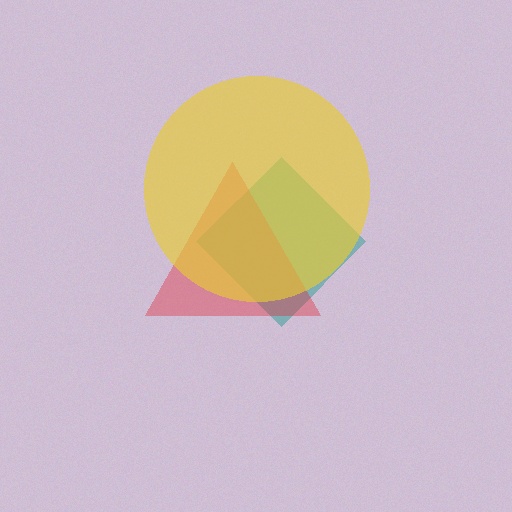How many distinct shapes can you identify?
There are 3 distinct shapes: a teal diamond, a red triangle, a yellow circle.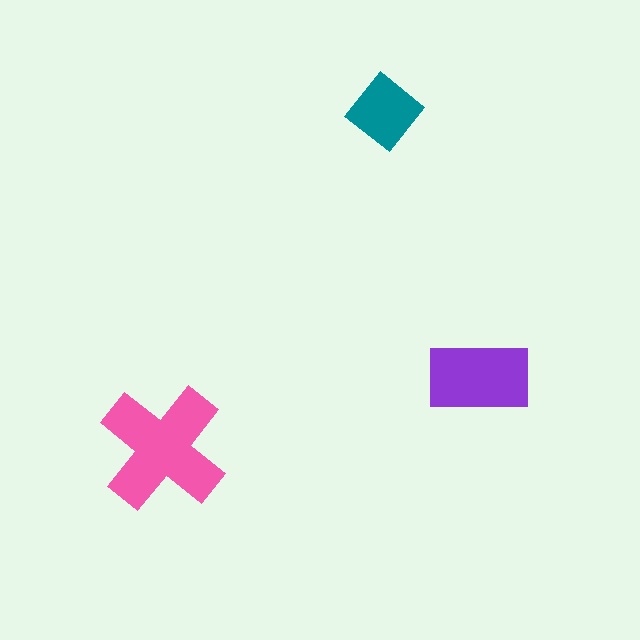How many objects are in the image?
There are 3 objects in the image.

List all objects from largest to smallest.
The pink cross, the purple rectangle, the teal diamond.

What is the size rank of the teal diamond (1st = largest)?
3rd.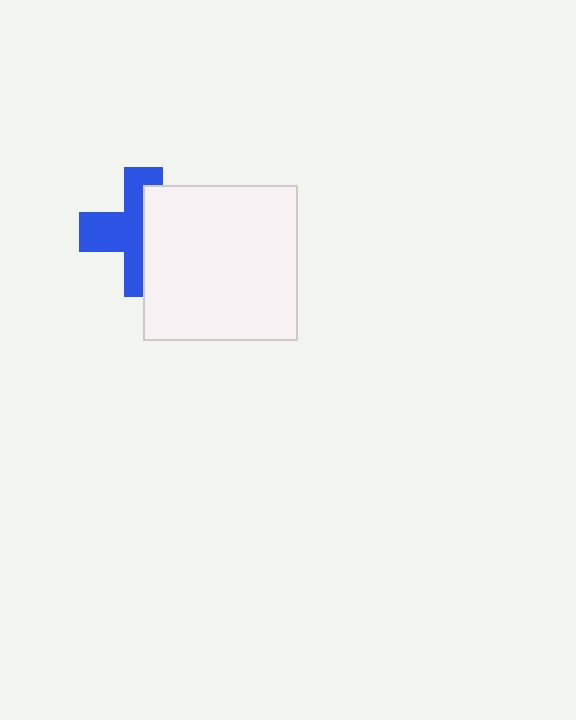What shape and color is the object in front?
The object in front is a white square.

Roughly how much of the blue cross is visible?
About half of it is visible (roughly 54%).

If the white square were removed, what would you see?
You would see the complete blue cross.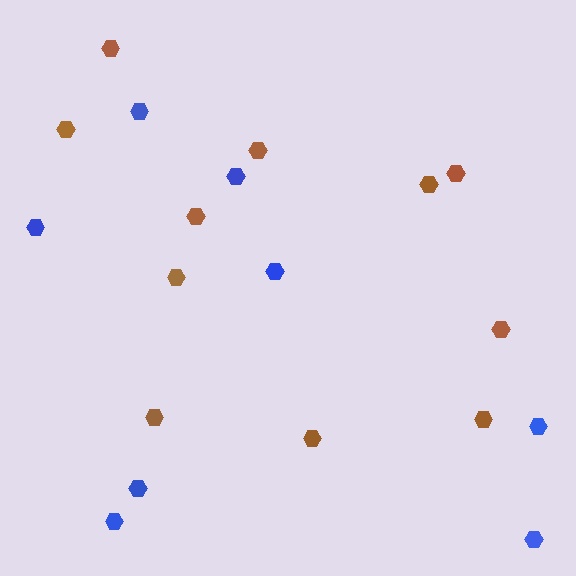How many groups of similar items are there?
There are 2 groups: one group of blue hexagons (8) and one group of brown hexagons (11).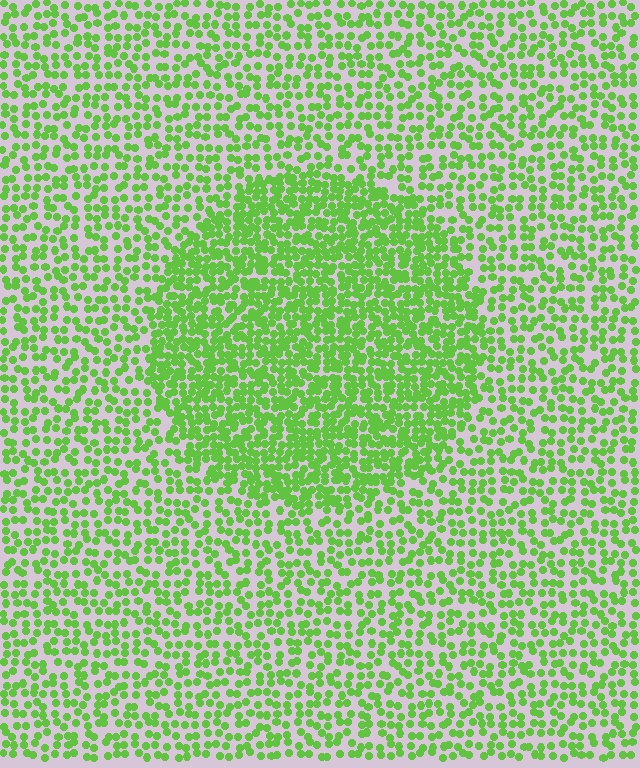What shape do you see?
I see a circle.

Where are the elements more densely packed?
The elements are more densely packed inside the circle boundary.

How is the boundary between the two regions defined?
The boundary is defined by a change in element density (approximately 1.8x ratio). All elements are the same color, size, and shape.